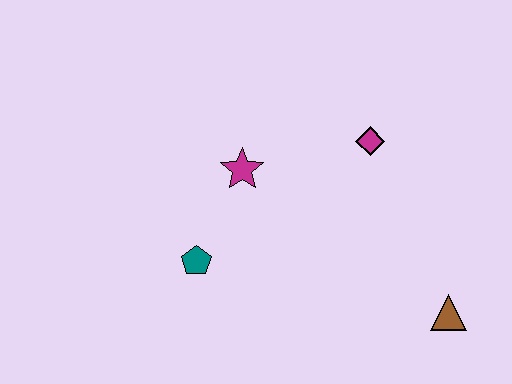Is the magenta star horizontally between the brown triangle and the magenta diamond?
No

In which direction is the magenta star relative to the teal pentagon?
The magenta star is above the teal pentagon.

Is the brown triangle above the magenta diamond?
No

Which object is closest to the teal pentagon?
The magenta star is closest to the teal pentagon.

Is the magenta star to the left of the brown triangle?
Yes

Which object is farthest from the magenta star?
The brown triangle is farthest from the magenta star.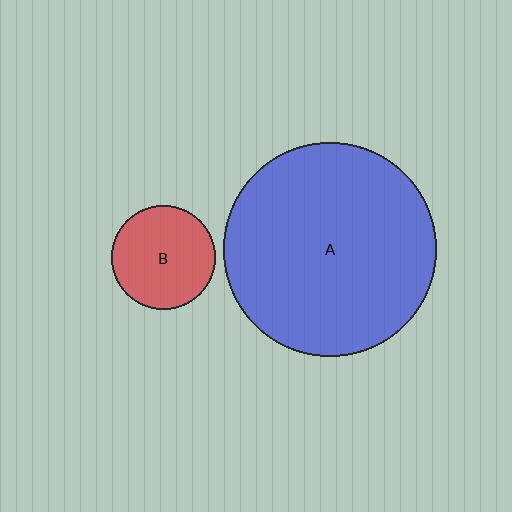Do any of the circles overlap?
No, none of the circles overlap.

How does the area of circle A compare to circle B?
Approximately 4.2 times.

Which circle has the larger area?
Circle A (blue).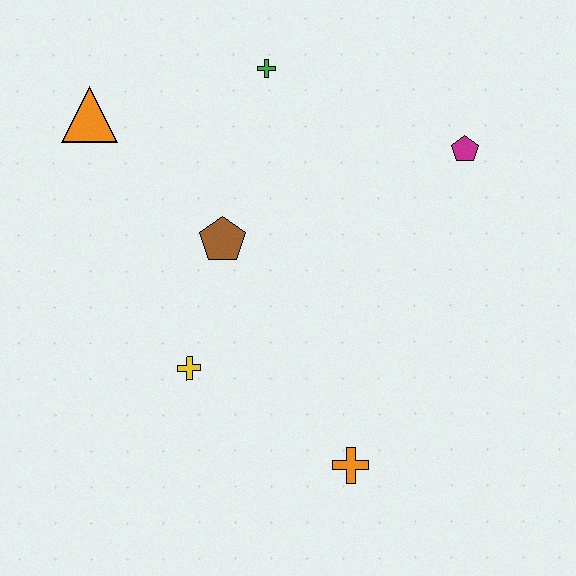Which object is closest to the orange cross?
The yellow cross is closest to the orange cross.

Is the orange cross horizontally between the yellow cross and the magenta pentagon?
Yes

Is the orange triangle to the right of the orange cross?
No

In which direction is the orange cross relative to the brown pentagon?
The orange cross is below the brown pentagon.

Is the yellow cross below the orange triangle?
Yes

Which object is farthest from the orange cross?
The orange triangle is farthest from the orange cross.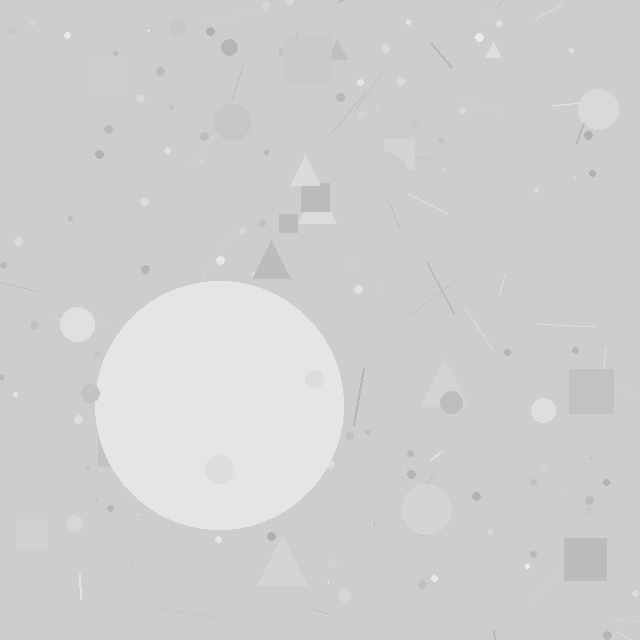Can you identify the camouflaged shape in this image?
The camouflaged shape is a circle.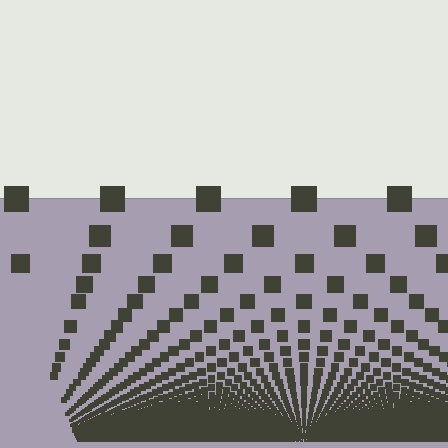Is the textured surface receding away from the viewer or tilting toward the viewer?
The surface appears to tilt toward the viewer. Texture elements get larger and sparser toward the top.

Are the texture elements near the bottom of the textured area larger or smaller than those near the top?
Smaller. The gradient is inverted — elements near the bottom are smaller and denser.